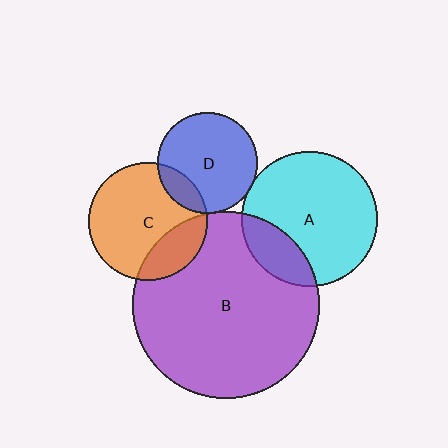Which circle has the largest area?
Circle B (purple).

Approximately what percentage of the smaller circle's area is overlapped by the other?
Approximately 20%.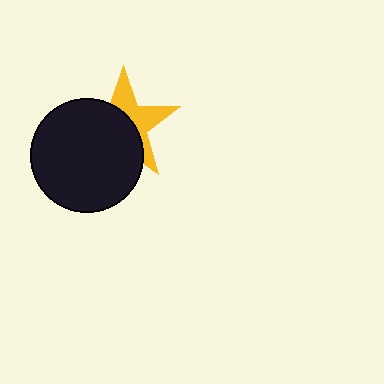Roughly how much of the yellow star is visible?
A small part of it is visible (roughly 42%).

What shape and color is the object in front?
The object in front is a black circle.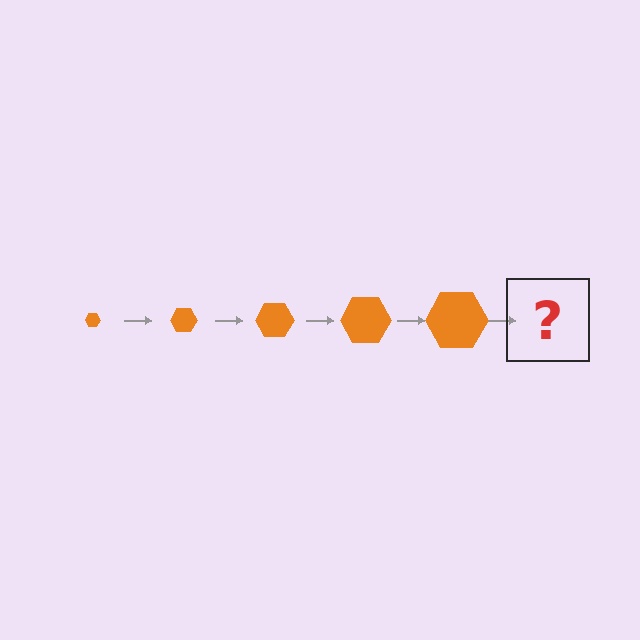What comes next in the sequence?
The next element should be an orange hexagon, larger than the previous one.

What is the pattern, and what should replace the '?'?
The pattern is that the hexagon gets progressively larger each step. The '?' should be an orange hexagon, larger than the previous one.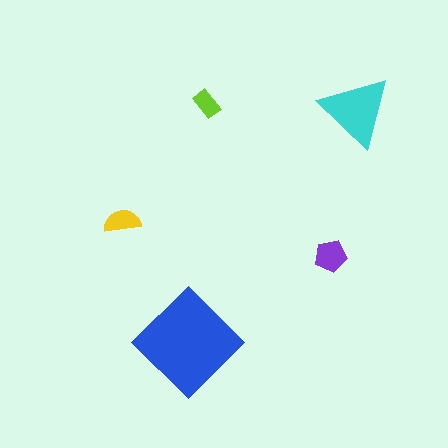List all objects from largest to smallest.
The blue diamond, the cyan triangle, the purple pentagon, the yellow semicircle, the lime rectangle.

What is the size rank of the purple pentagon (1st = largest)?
3rd.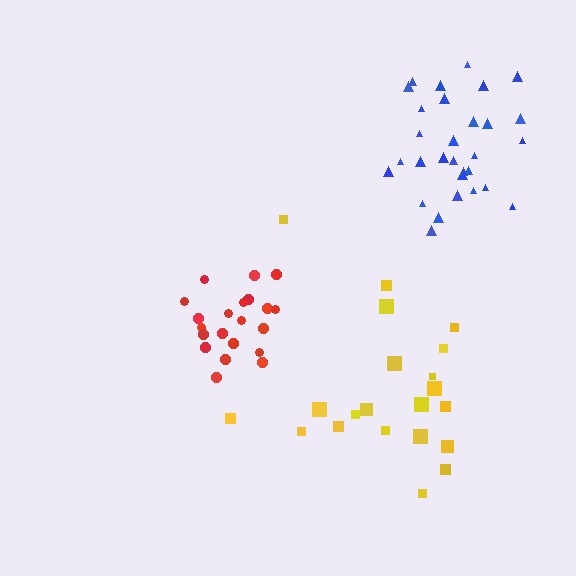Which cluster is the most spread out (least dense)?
Yellow.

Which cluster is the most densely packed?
Red.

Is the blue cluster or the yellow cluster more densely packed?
Blue.